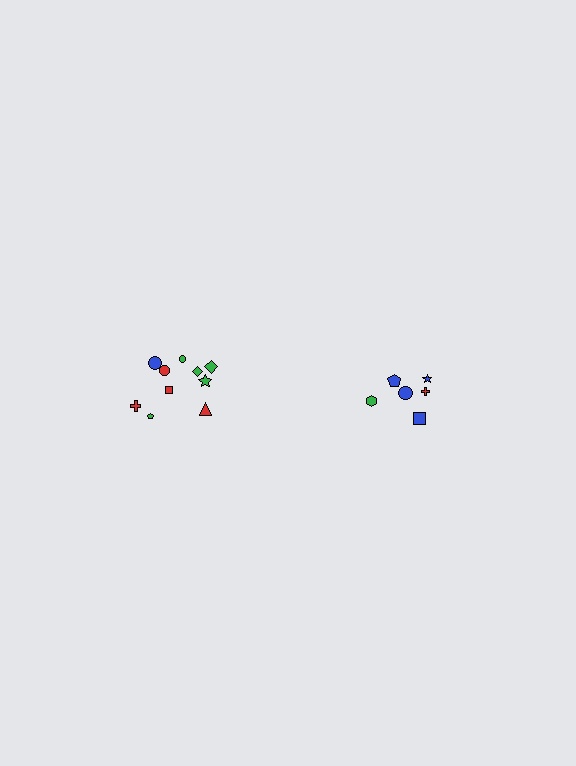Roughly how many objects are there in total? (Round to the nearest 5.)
Roughly 15 objects in total.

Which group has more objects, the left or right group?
The left group.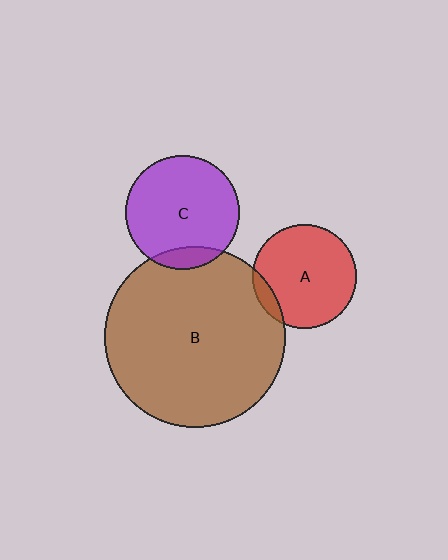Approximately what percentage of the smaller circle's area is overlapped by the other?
Approximately 10%.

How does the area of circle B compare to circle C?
Approximately 2.5 times.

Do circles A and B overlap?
Yes.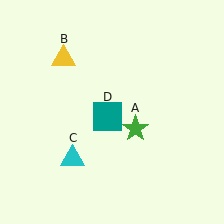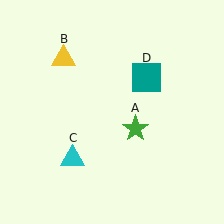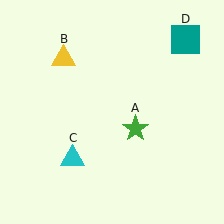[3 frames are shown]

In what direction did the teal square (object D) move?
The teal square (object D) moved up and to the right.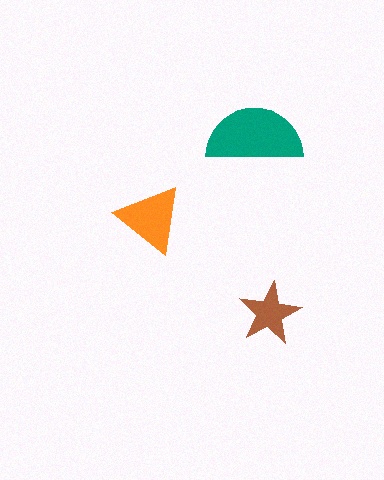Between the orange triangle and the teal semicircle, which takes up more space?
The teal semicircle.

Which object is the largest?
The teal semicircle.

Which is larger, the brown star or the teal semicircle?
The teal semicircle.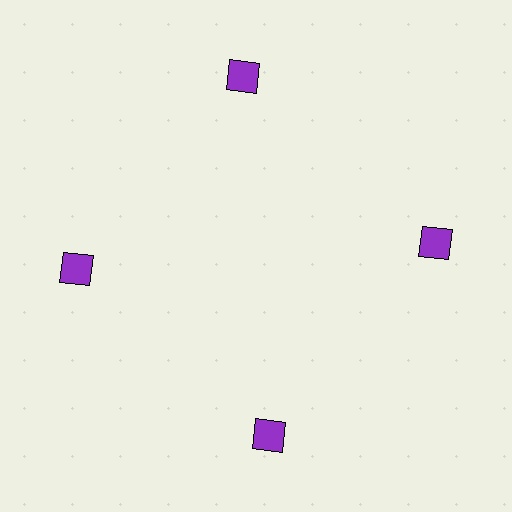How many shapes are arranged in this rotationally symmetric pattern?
There are 4 shapes, arranged in 4 groups of 1.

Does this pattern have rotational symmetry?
Yes, this pattern has 4-fold rotational symmetry. It looks the same after rotating 90 degrees around the center.